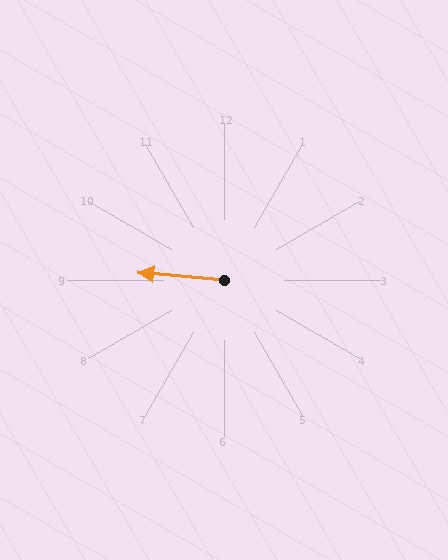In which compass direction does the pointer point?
West.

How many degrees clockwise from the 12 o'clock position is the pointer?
Approximately 275 degrees.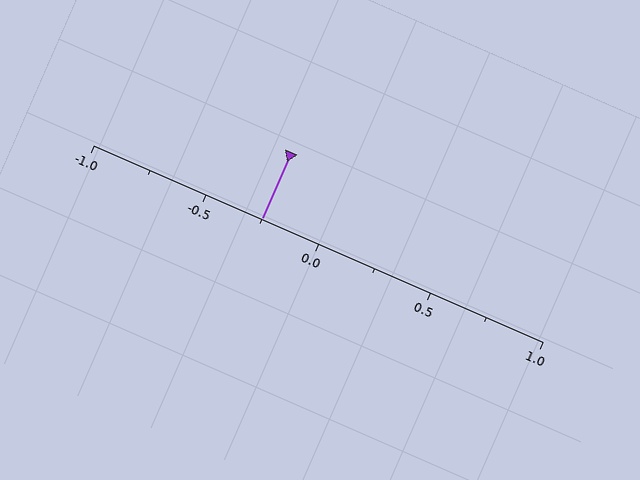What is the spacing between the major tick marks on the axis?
The major ticks are spaced 0.5 apart.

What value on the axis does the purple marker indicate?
The marker indicates approximately -0.25.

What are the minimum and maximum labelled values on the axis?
The axis runs from -1.0 to 1.0.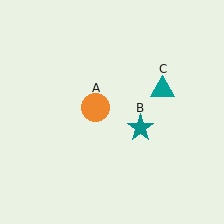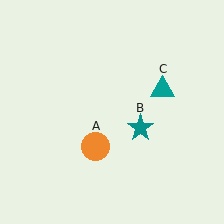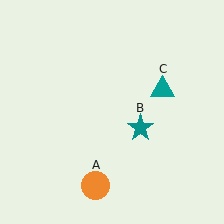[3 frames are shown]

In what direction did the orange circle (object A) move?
The orange circle (object A) moved down.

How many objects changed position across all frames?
1 object changed position: orange circle (object A).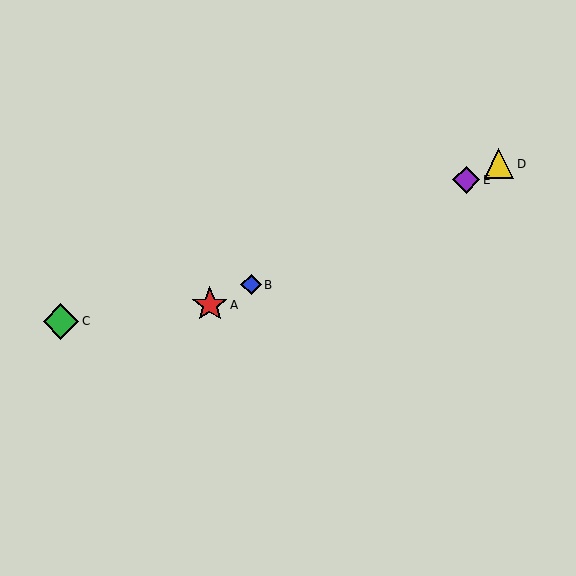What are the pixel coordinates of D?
Object D is at (499, 164).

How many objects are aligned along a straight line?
4 objects (A, B, D, E) are aligned along a straight line.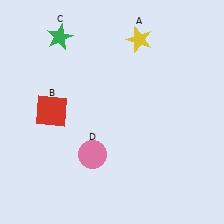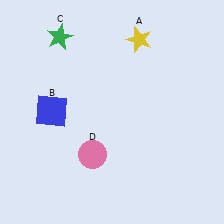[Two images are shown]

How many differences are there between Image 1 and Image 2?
There is 1 difference between the two images.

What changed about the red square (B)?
In Image 1, B is red. In Image 2, it changed to blue.